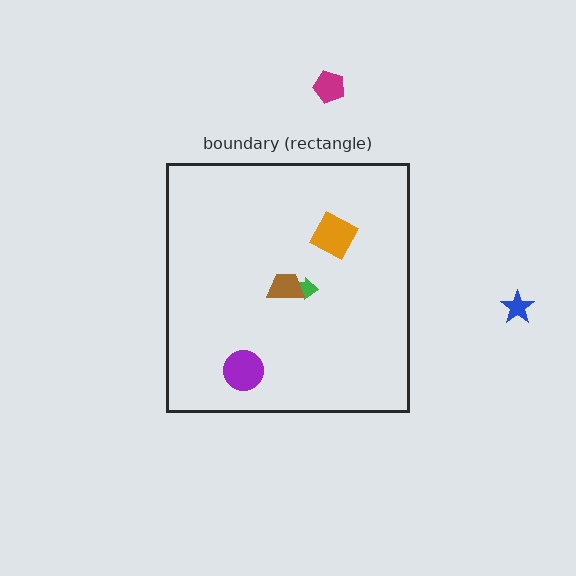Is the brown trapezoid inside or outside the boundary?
Inside.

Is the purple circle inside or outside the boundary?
Inside.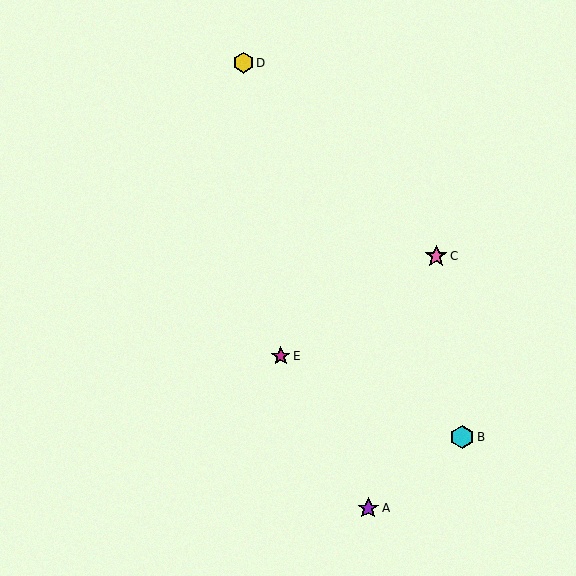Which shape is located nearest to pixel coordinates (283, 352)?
The magenta star (labeled E) at (281, 356) is nearest to that location.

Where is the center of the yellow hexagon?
The center of the yellow hexagon is at (243, 63).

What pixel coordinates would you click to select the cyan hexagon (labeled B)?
Click at (462, 437) to select the cyan hexagon B.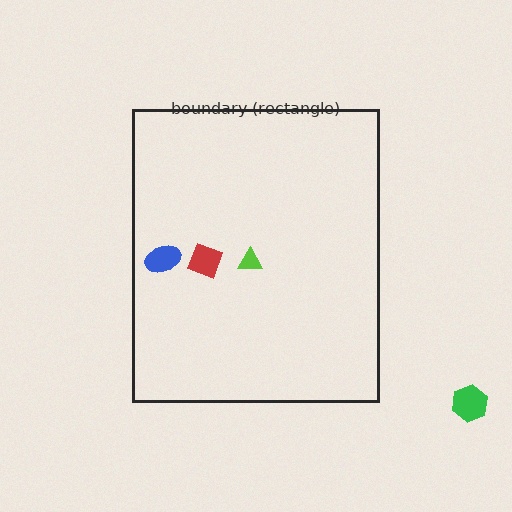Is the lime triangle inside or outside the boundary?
Inside.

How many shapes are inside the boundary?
3 inside, 1 outside.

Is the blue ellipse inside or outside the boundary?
Inside.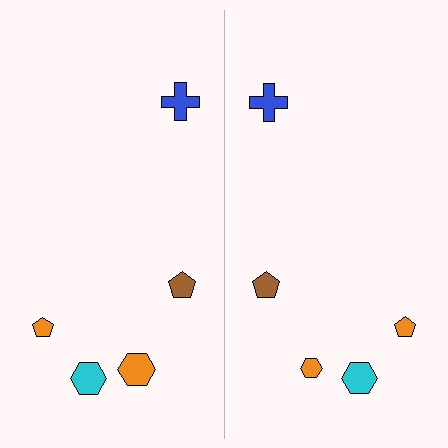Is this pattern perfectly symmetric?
No, the pattern is not perfectly symmetric. The orange hexagon on the right side has a different size than its mirror counterpart.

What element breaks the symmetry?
The orange hexagon on the right side has a different size than its mirror counterpart.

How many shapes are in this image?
There are 10 shapes in this image.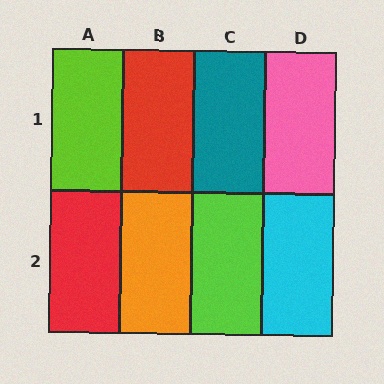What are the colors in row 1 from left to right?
Lime, red, teal, pink.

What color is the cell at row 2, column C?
Lime.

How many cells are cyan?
1 cell is cyan.